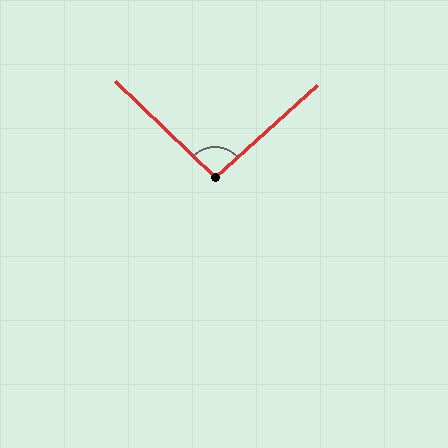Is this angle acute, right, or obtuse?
It is approximately a right angle.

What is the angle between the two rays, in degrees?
Approximately 95 degrees.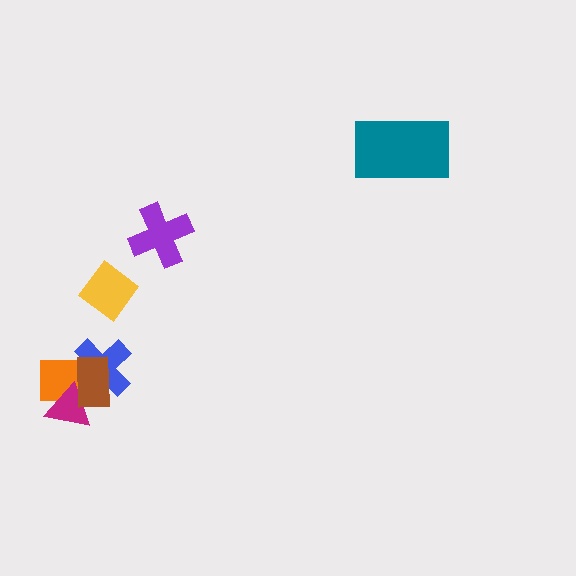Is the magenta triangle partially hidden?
Yes, it is partially covered by another shape.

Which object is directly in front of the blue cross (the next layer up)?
The orange rectangle is directly in front of the blue cross.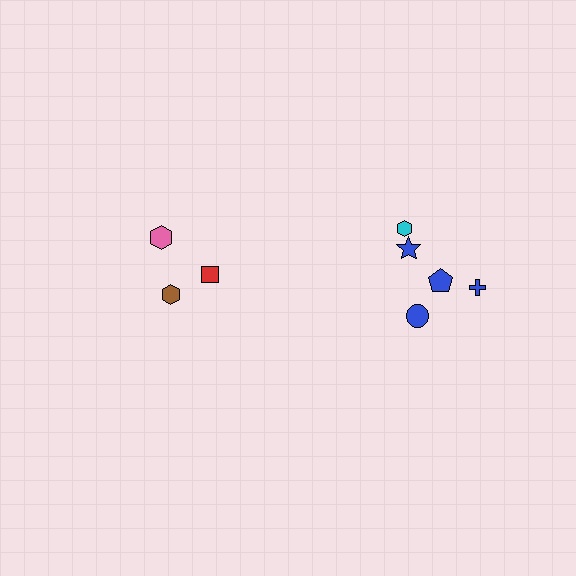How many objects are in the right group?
There are 5 objects.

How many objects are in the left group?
There are 3 objects.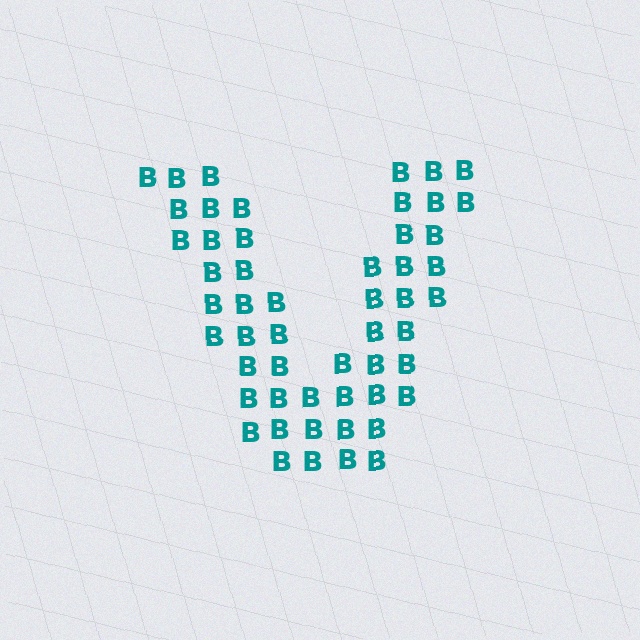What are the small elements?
The small elements are letter B's.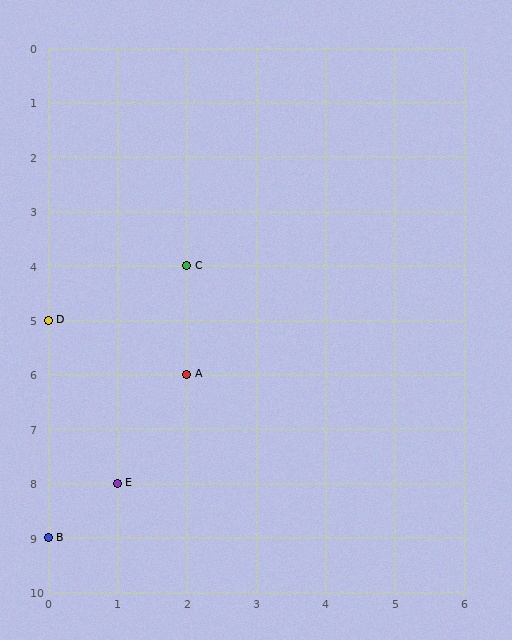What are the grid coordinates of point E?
Point E is at grid coordinates (1, 8).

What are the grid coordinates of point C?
Point C is at grid coordinates (2, 4).